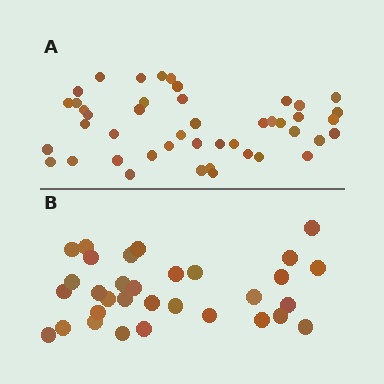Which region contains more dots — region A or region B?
Region A (the top region) has more dots.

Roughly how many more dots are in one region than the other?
Region A has approximately 15 more dots than region B.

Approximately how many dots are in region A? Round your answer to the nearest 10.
About 40 dots. (The exact count is 45, which rounds to 40.)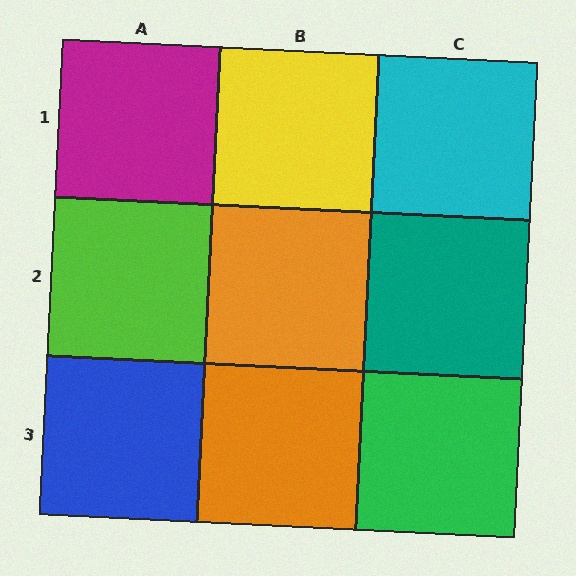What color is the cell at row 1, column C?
Cyan.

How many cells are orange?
2 cells are orange.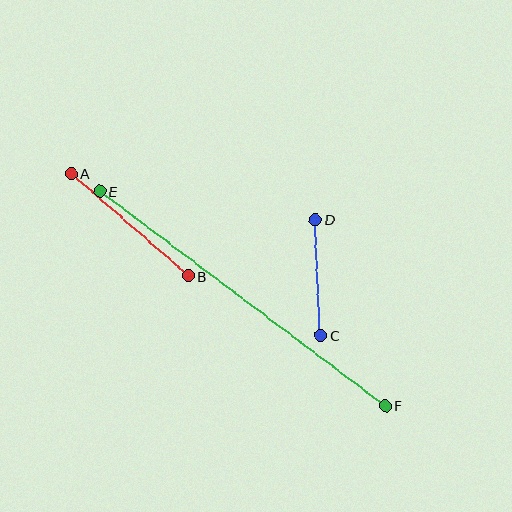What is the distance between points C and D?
The distance is approximately 116 pixels.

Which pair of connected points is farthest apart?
Points E and F are farthest apart.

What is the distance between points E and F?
The distance is approximately 357 pixels.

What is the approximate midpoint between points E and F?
The midpoint is at approximately (243, 299) pixels.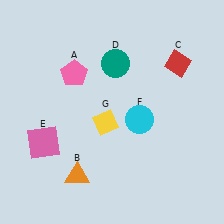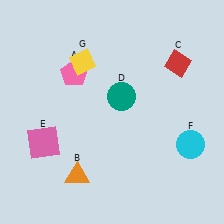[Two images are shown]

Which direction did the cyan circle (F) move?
The cyan circle (F) moved right.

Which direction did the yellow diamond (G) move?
The yellow diamond (G) moved up.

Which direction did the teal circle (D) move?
The teal circle (D) moved down.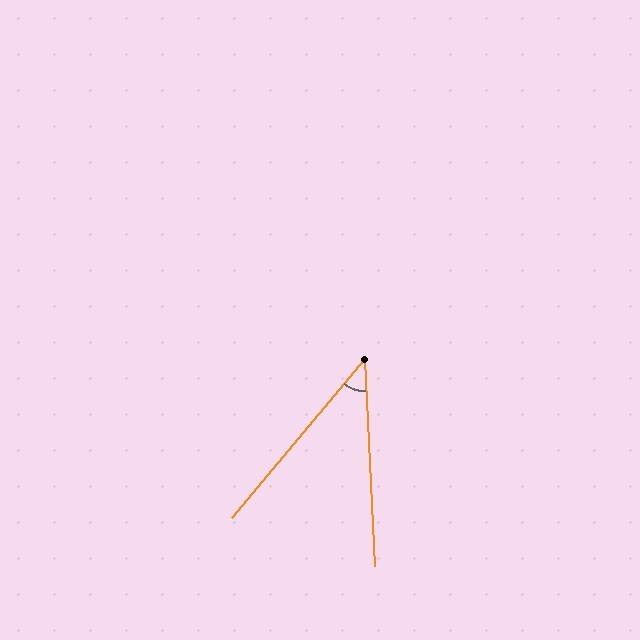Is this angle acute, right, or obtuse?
It is acute.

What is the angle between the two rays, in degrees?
Approximately 43 degrees.